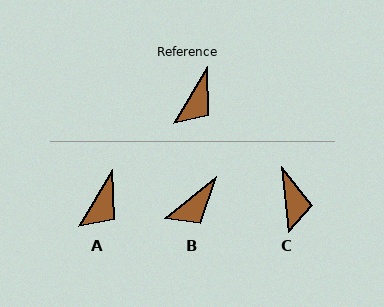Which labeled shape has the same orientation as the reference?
A.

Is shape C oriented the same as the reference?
No, it is off by about 37 degrees.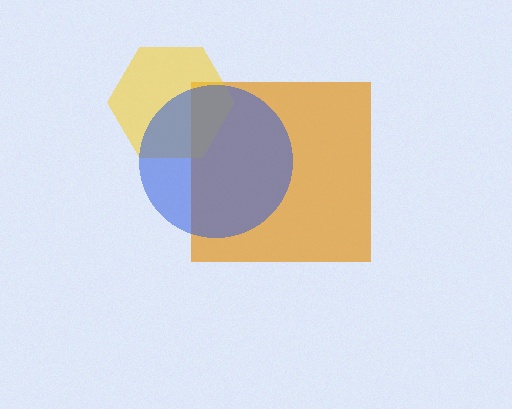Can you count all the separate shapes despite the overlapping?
Yes, there are 3 separate shapes.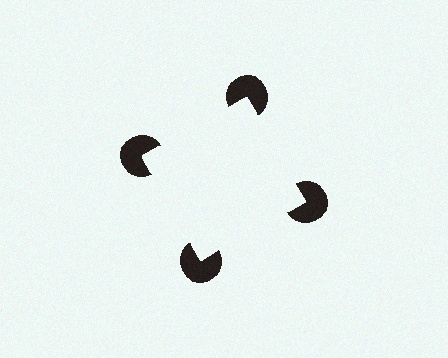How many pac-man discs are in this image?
There are 4 — one at each vertex of the illusory square.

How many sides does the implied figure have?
4 sides.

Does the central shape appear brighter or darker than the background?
It typically appears slightly brighter than the background, even though no actual brightness change is drawn.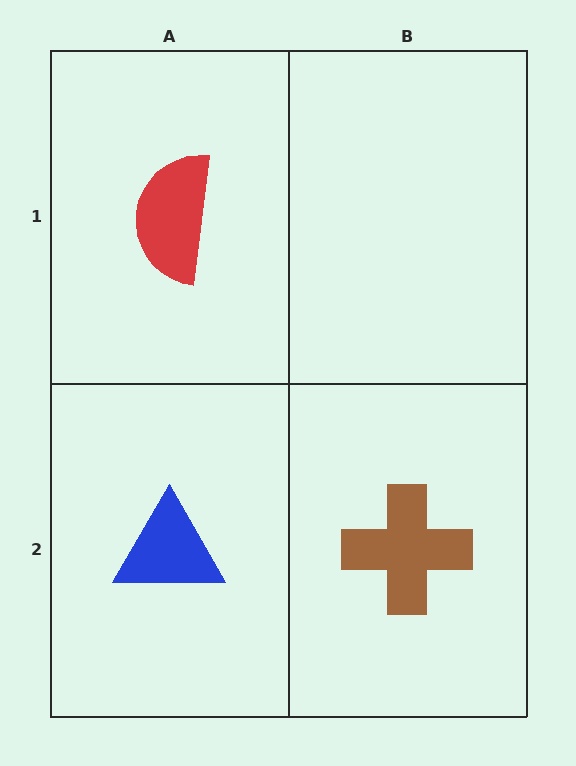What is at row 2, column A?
A blue triangle.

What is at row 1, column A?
A red semicircle.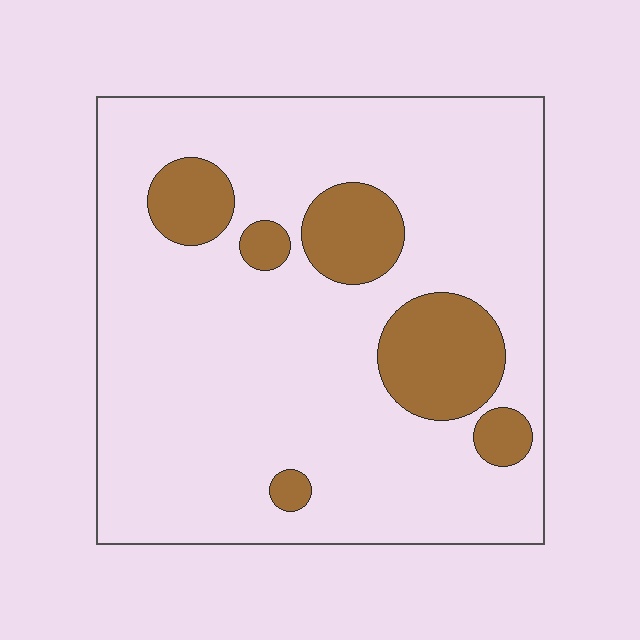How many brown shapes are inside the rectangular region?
6.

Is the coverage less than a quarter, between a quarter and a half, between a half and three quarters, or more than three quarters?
Less than a quarter.